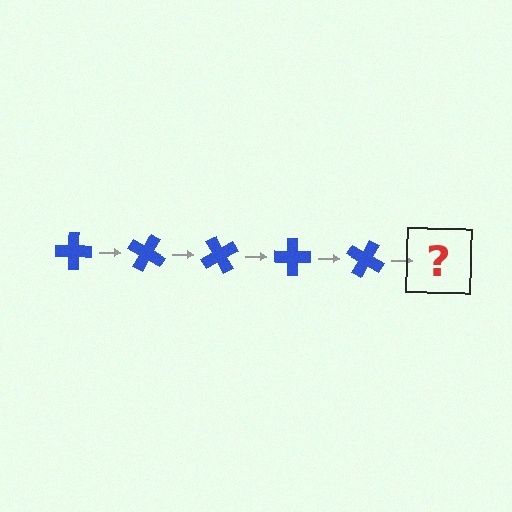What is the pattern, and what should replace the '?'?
The pattern is that the cross rotates 30 degrees each step. The '?' should be a blue cross rotated 150 degrees.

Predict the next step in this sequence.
The next step is a blue cross rotated 150 degrees.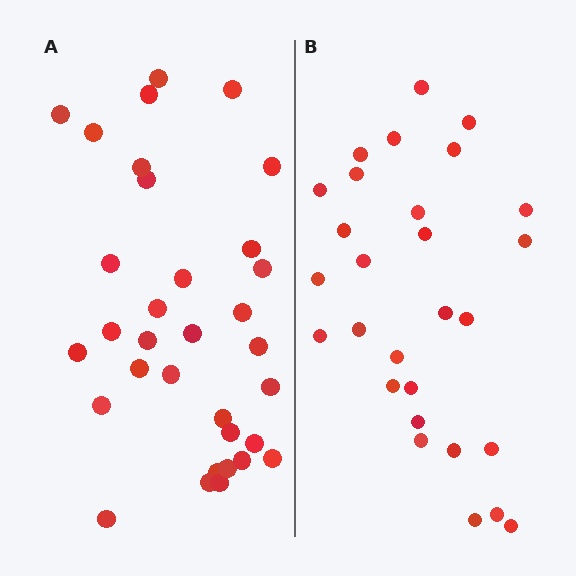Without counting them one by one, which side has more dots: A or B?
Region A (the left region) has more dots.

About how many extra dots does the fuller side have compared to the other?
Region A has about 5 more dots than region B.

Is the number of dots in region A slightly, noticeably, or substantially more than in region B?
Region A has only slightly more — the two regions are fairly close. The ratio is roughly 1.2 to 1.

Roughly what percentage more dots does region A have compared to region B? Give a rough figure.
About 20% more.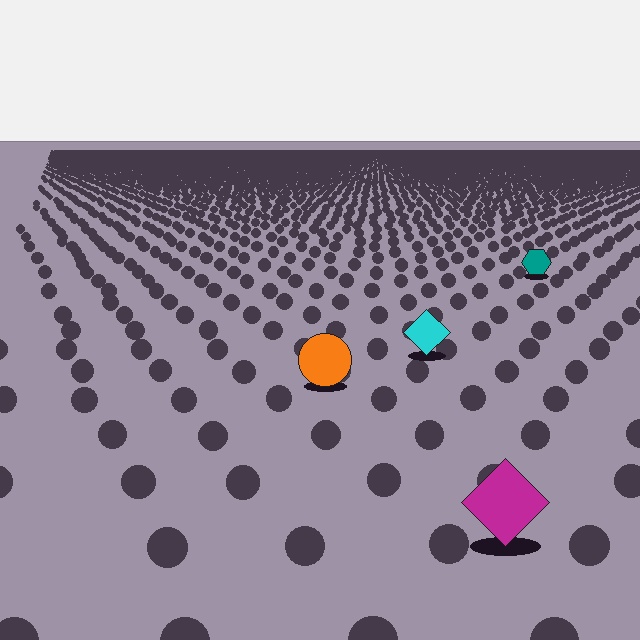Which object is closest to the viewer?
The magenta diamond is closest. The texture marks near it are larger and more spread out.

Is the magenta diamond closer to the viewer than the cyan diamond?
Yes. The magenta diamond is closer — you can tell from the texture gradient: the ground texture is coarser near it.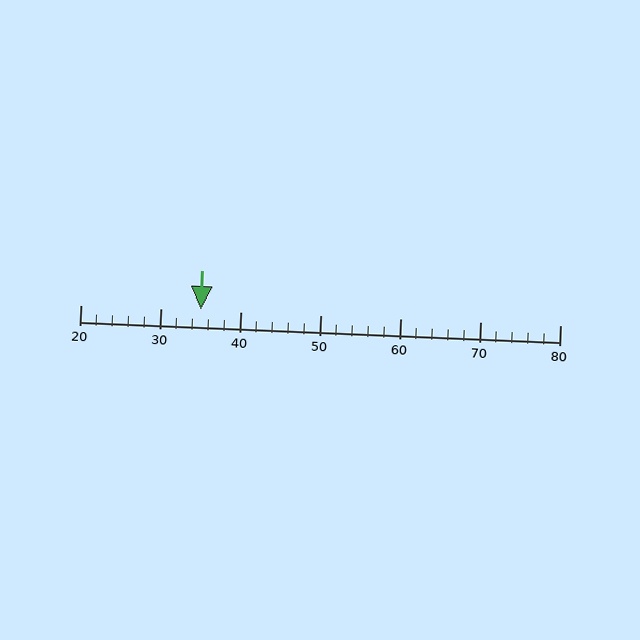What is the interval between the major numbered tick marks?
The major tick marks are spaced 10 units apart.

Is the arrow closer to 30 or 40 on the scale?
The arrow is closer to 40.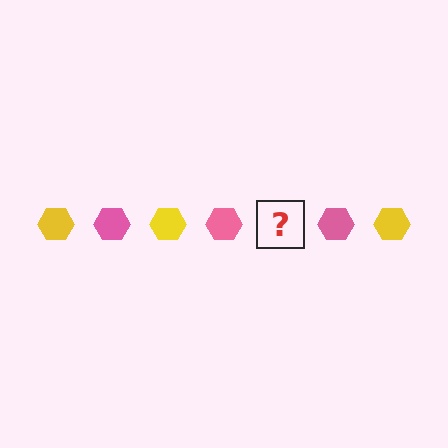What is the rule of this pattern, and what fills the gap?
The rule is that the pattern cycles through yellow, pink hexagons. The gap should be filled with a yellow hexagon.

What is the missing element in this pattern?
The missing element is a yellow hexagon.